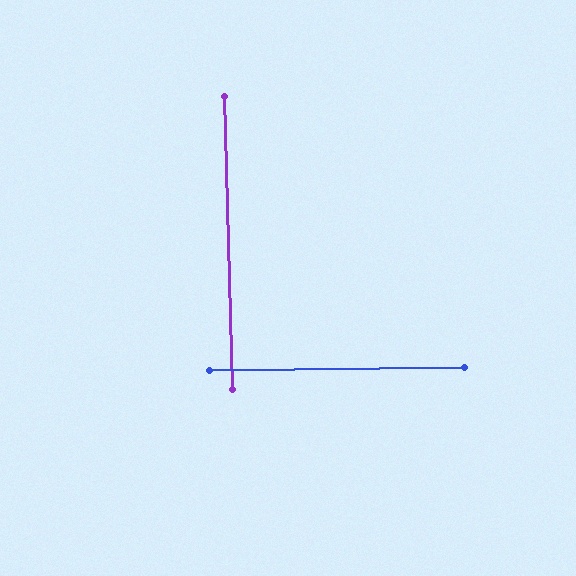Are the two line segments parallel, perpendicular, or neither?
Perpendicular — they meet at approximately 89°.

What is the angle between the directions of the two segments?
Approximately 89 degrees.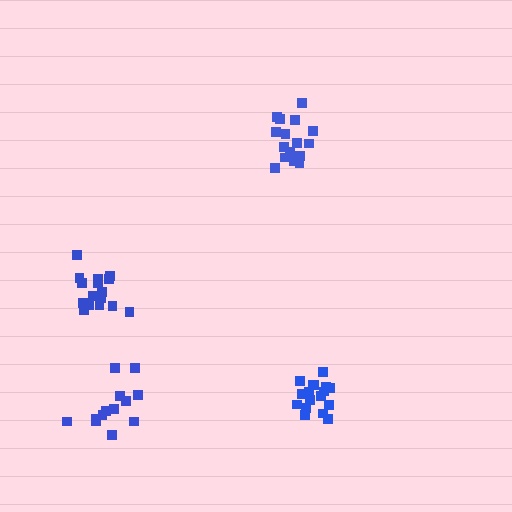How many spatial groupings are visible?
There are 4 spatial groupings.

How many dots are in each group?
Group 1: 19 dots, Group 2: 15 dots, Group 3: 17 dots, Group 4: 16 dots (67 total).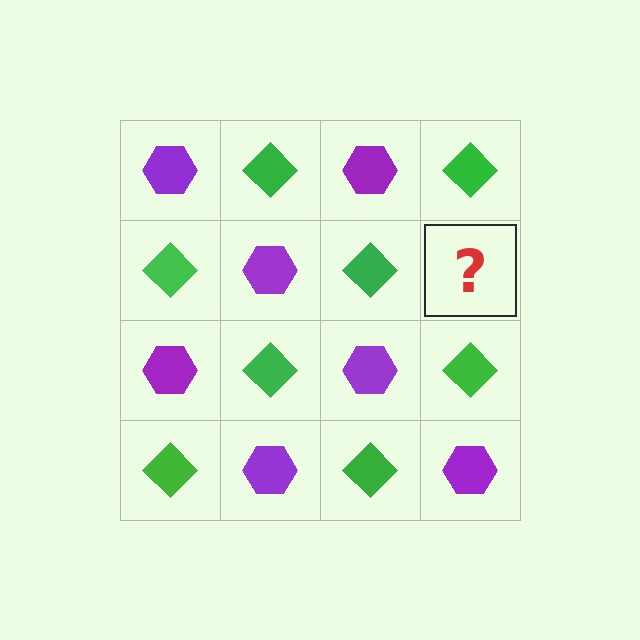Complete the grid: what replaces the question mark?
The question mark should be replaced with a purple hexagon.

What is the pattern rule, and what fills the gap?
The rule is that it alternates purple hexagon and green diamond in a checkerboard pattern. The gap should be filled with a purple hexagon.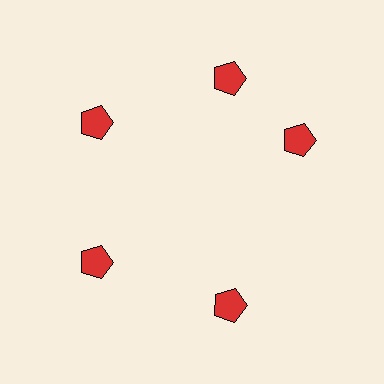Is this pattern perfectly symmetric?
No. The 5 red pentagons are arranged in a ring, but one element near the 3 o'clock position is rotated out of alignment along the ring, breaking the 5-fold rotational symmetry.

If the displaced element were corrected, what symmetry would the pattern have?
It would have 5-fold rotational symmetry — the pattern would map onto itself every 72 degrees.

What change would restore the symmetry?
The symmetry would be restored by rotating it back into even spacing with its neighbors so that all 5 pentagons sit at equal angles and equal distance from the center.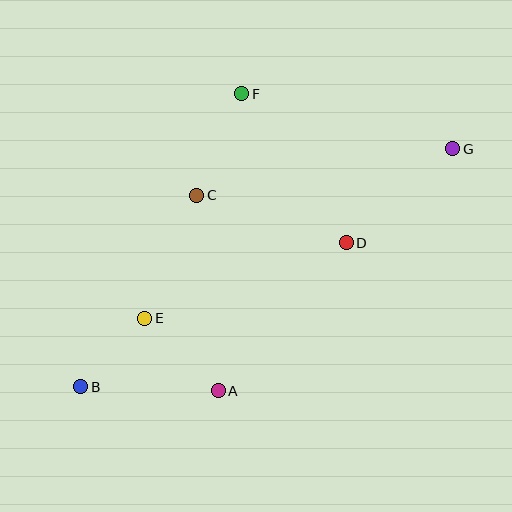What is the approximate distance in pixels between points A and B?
The distance between A and B is approximately 138 pixels.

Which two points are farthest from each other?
Points B and G are farthest from each other.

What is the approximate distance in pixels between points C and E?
The distance between C and E is approximately 134 pixels.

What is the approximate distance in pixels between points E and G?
The distance between E and G is approximately 351 pixels.